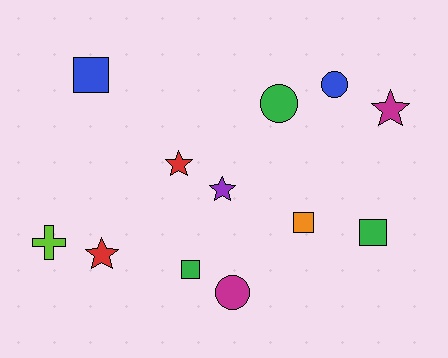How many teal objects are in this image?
There are no teal objects.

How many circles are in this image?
There are 3 circles.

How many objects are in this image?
There are 12 objects.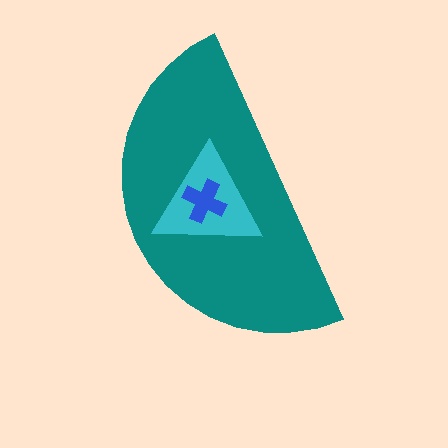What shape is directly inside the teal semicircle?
The cyan triangle.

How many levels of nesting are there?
3.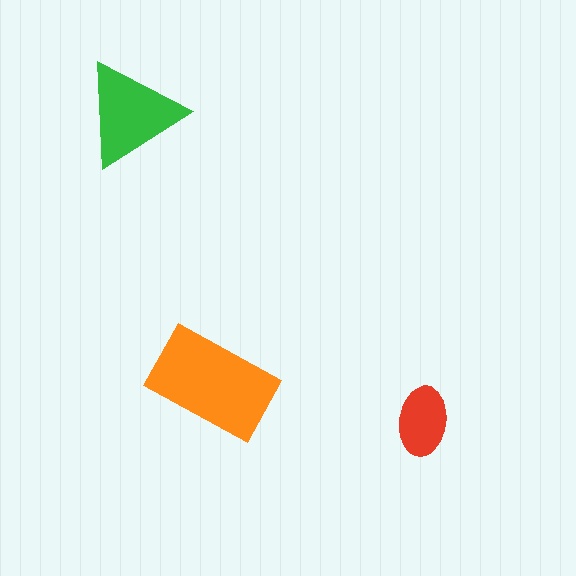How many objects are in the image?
There are 3 objects in the image.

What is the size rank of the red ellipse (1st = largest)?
3rd.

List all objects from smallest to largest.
The red ellipse, the green triangle, the orange rectangle.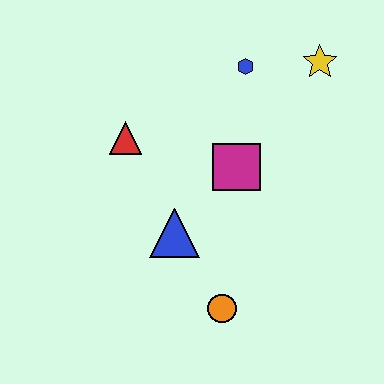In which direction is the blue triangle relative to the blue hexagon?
The blue triangle is below the blue hexagon.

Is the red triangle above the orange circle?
Yes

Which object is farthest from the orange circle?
The yellow star is farthest from the orange circle.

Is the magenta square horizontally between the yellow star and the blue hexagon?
No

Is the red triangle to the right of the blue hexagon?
No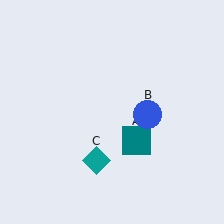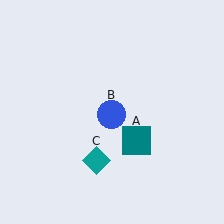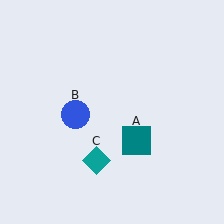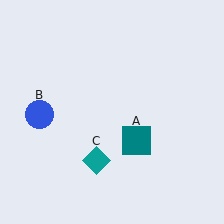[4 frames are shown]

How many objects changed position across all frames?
1 object changed position: blue circle (object B).